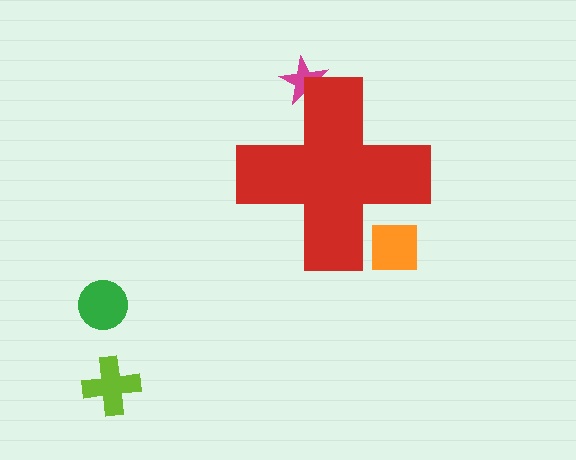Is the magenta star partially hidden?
Yes, the magenta star is partially hidden behind the red cross.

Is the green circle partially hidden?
No, the green circle is fully visible.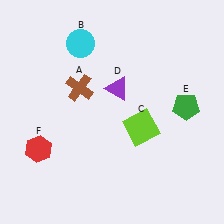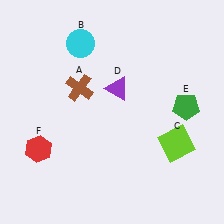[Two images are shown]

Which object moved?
The lime square (C) moved right.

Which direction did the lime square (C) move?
The lime square (C) moved right.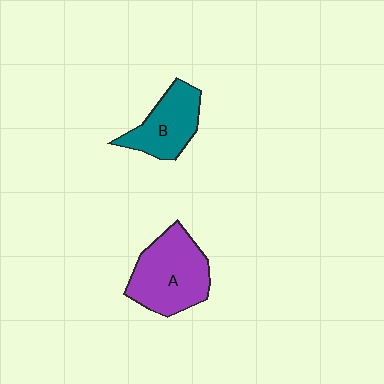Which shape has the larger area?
Shape A (purple).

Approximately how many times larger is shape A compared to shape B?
Approximately 1.4 times.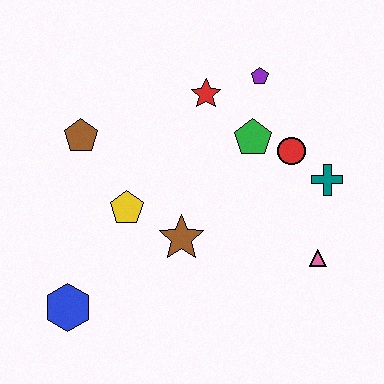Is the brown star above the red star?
No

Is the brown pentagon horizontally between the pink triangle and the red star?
No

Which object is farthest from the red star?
The blue hexagon is farthest from the red star.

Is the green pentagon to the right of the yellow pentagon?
Yes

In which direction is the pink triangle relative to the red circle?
The pink triangle is below the red circle.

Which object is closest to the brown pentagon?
The yellow pentagon is closest to the brown pentagon.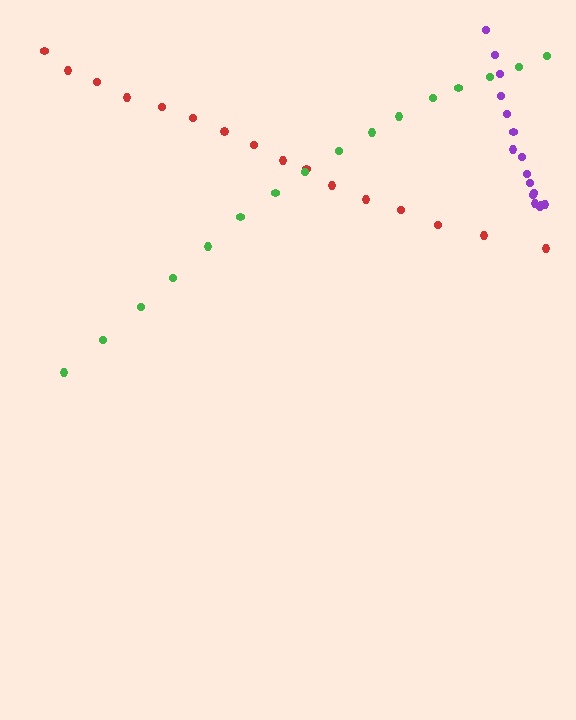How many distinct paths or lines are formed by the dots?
There are 3 distinct paths.